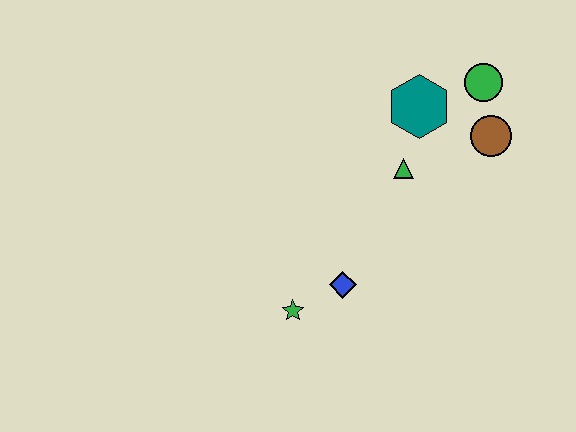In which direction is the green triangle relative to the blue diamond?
The green triangle is above the blue diamond.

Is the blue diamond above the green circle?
No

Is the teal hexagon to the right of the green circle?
No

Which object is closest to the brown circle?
The green circle is closest to the brown circle.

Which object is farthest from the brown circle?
The green star is farthest from the brown circle.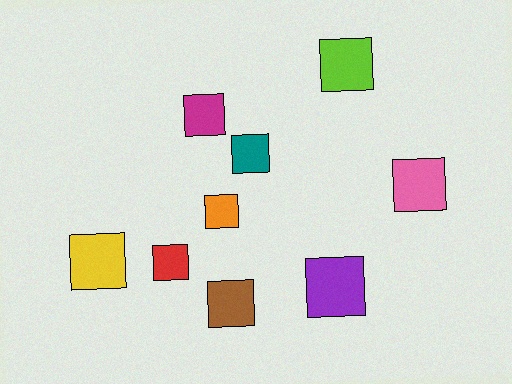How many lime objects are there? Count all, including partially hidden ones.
There is 1 lime object.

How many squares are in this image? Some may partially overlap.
There are 9 squares.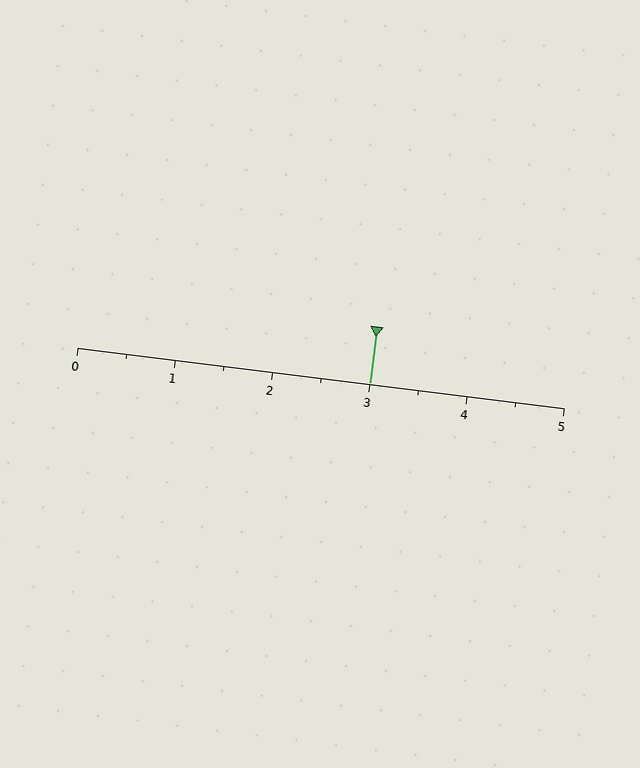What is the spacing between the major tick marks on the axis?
The major ticks are spaced 1 apart.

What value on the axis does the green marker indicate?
The marker indicates approximately 3.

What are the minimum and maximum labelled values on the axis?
The axis runs from 0 to 5.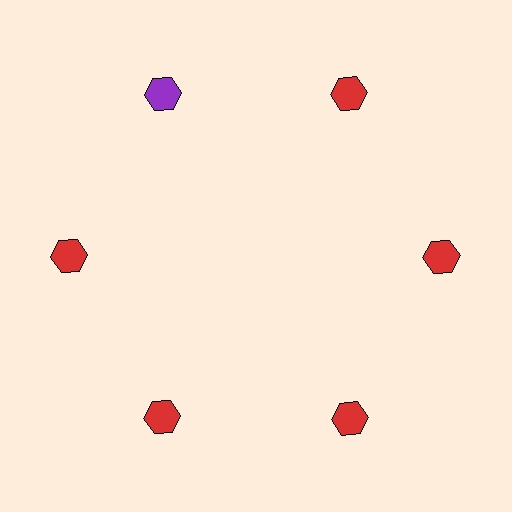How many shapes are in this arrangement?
There are 6 shapes arranged in a ring pattern.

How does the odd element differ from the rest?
It has a different color: purple instead of red.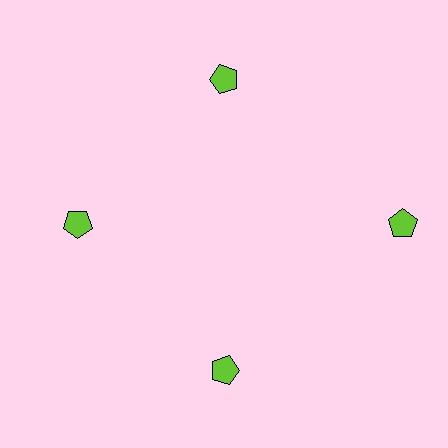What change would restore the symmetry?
The symmetry would be restored by moving it inward, back onto the ring so that all 4 pentagons sit at equal angles and equal distance from the center.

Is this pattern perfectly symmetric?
No. The 4 lime pentagons are arranged in a ring, but one element near the 3 o'clock position is pushed outward from the center, breaking the 4-fold rotational symmetry.